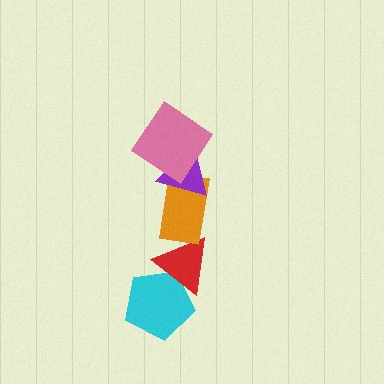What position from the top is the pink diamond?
The pink diamond is 1st from the top.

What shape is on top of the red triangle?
The orange rectangle is on top of the red triangle.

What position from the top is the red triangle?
The red triangle is 4th from the top.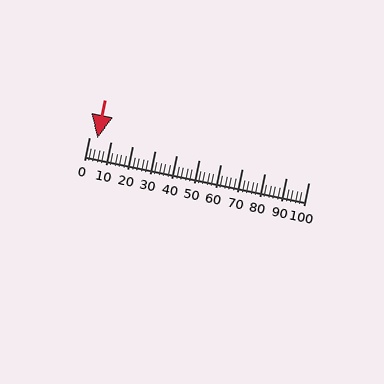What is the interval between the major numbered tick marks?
The major tick marks are spaced 10 units apart.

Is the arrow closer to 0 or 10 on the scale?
The arrow is closer to 0.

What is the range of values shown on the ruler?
The ruler shows values from 0 to 100.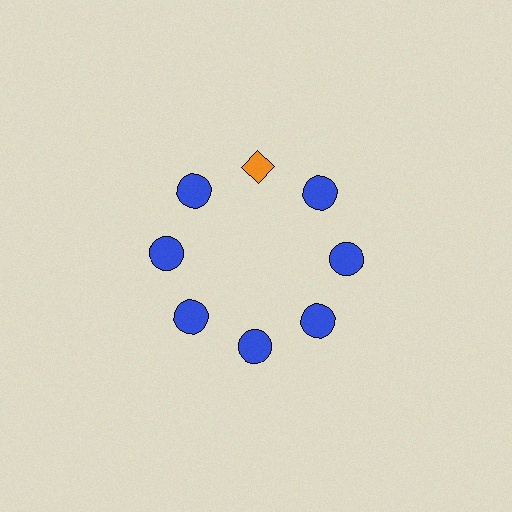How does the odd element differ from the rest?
It differs in both color (orange instead of blue) and shape (diamond instead of circle).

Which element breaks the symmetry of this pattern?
The orange diamond at roughly the 12 o'clock position breaks the symmetry. All other shapes are blue circles.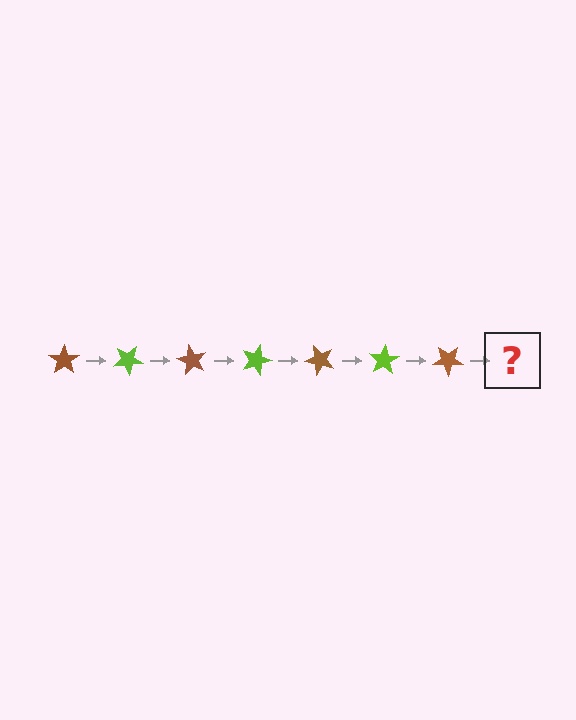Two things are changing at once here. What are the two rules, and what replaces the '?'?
The two rules are that it rotates 30 degrees each step and the color cycles through brown and lime. The '?' should be a lime star, rotated 210 degrees from the start.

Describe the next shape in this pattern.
It should be a lime star, rotated 210 degrees from the start.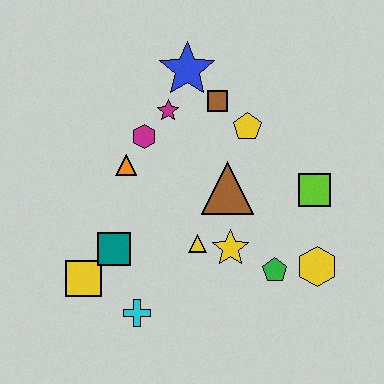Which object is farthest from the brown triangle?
The yellow square is farthest from the brown triangle.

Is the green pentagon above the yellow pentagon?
No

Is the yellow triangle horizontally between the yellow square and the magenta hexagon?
No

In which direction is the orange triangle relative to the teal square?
The orange triangle is above the teal square.